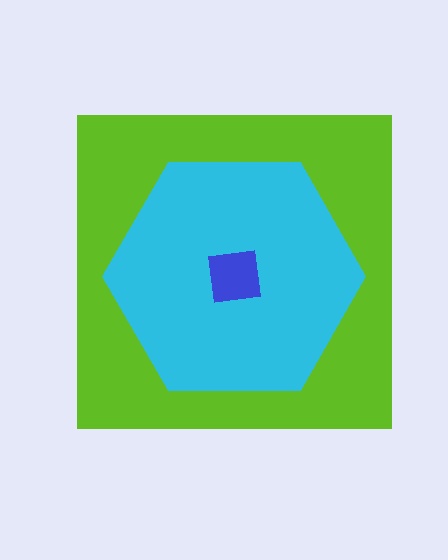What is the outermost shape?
The lime square.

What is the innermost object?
The blue square.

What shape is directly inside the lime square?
The cyan hexagon.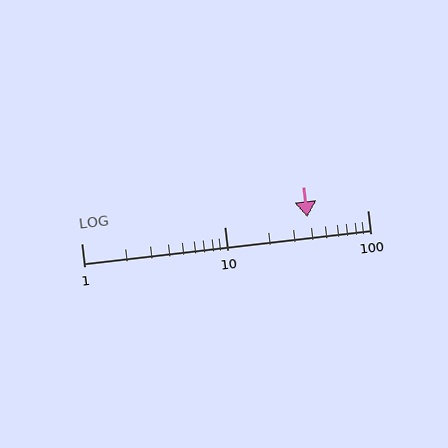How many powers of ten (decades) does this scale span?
The scale spans 2 decades, from 1 to 100.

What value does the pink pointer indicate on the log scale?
The pointer indicates approximately 38.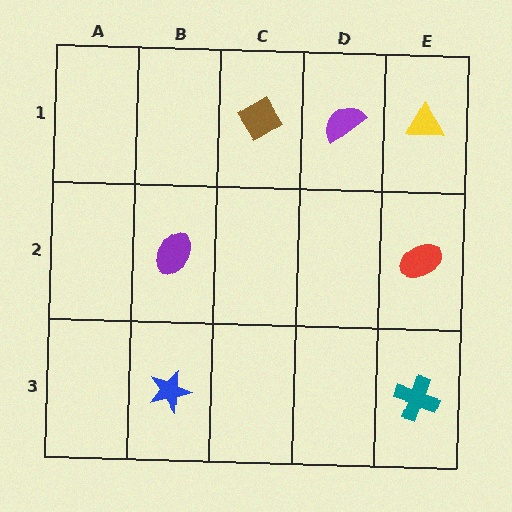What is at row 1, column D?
A purple semicircle.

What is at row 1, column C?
A brown diamond.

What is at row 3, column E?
A teal cross.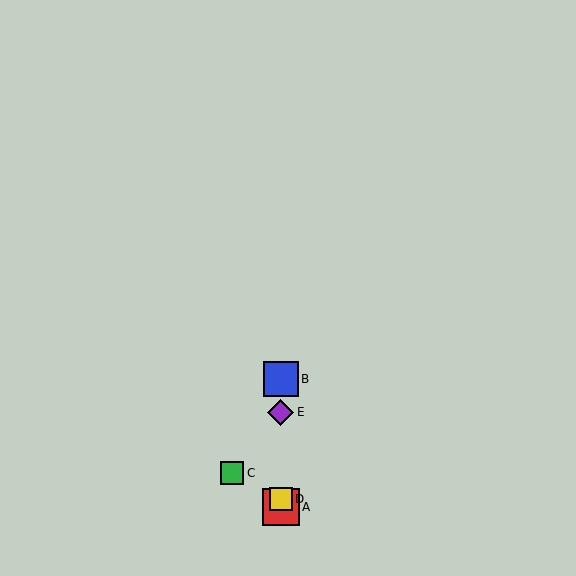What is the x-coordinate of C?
Object C is at x≈232.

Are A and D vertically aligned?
Yes, both are at x≈281.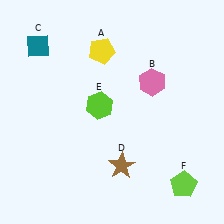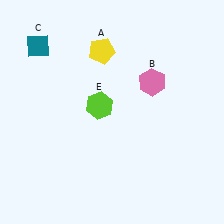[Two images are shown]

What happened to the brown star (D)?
The brown star (D) was removed in Image 2. It was in the bottom-right area of Image 1.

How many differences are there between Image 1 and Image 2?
There are 2 differences between the two images.